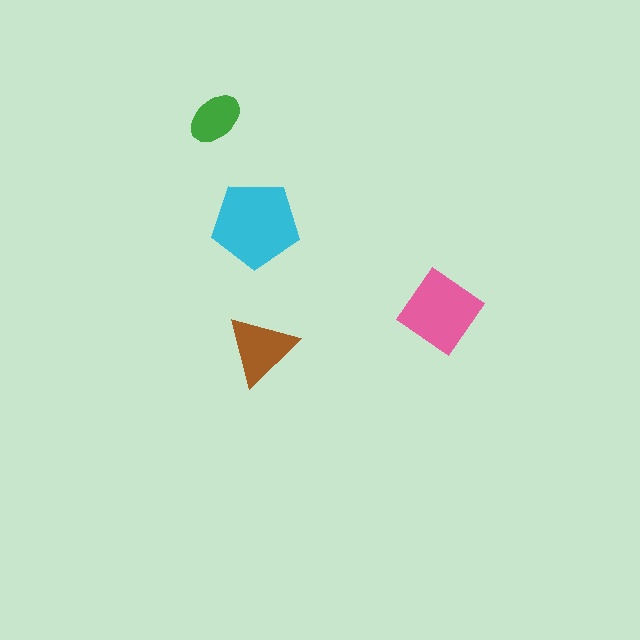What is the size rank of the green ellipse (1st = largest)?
4th.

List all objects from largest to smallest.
The cyan pentagon, the pink diamond, the brown triangle, the green ellipse.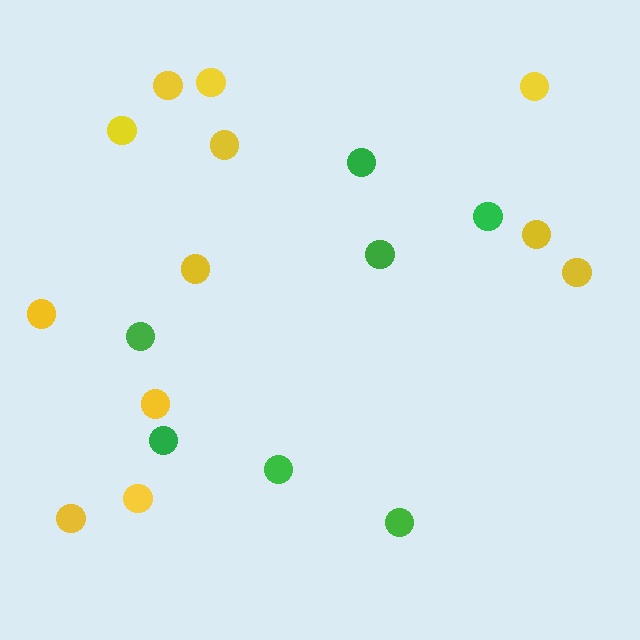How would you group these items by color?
There are 2 groups: one group of green circles (7) and one group of yellow circles (12).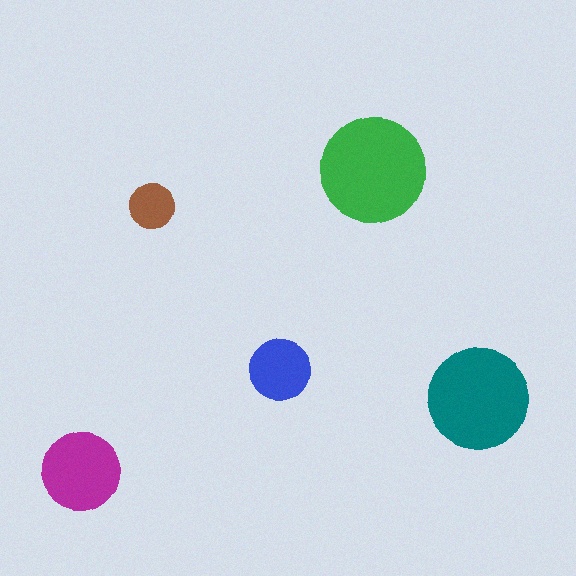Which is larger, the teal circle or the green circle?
The green one.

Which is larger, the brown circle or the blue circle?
The blue one.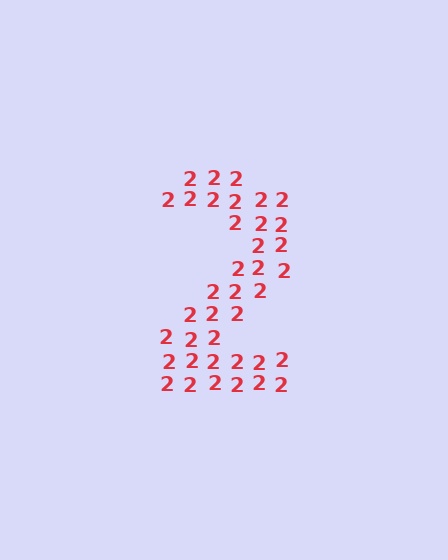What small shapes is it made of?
It is made of small digit 2's.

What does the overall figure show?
The overall figure shows the digit 2.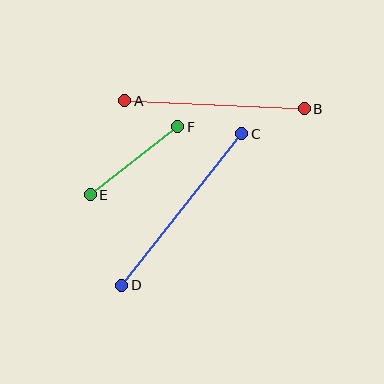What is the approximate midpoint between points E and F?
The midpoint is at approximately (134, 161) pixels.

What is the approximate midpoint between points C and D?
The midpoint is at approximately (182, 209) pixels.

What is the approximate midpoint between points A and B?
The midpoint is at approximately (215, 105) pixels.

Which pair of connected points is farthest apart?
Points C and D are farthest apart.